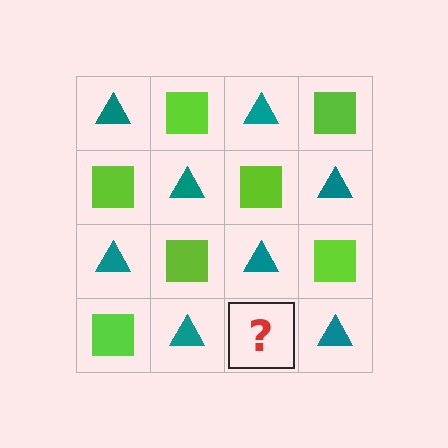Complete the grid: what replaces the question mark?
The question mark should be replaced with a lime square.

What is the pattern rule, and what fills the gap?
The rule is that it alternates teal triangle and lime square in a checkerboard pattern. The gap should be filled with a lime square.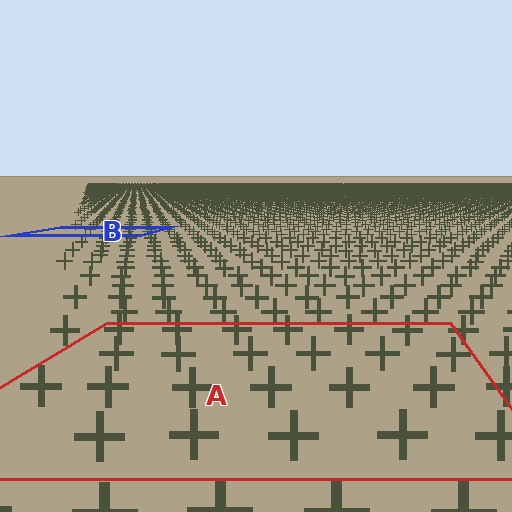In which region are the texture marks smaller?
The texture marks are smaller in region B, because it is farther away.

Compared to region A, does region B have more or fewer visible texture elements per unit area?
Region B has more texture elements per unit area — they are packed more densely because it is farther away.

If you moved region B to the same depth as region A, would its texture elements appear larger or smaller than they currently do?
They would appear larger. At a closer depth, the same texture elements are projected at a bigger on-screen size.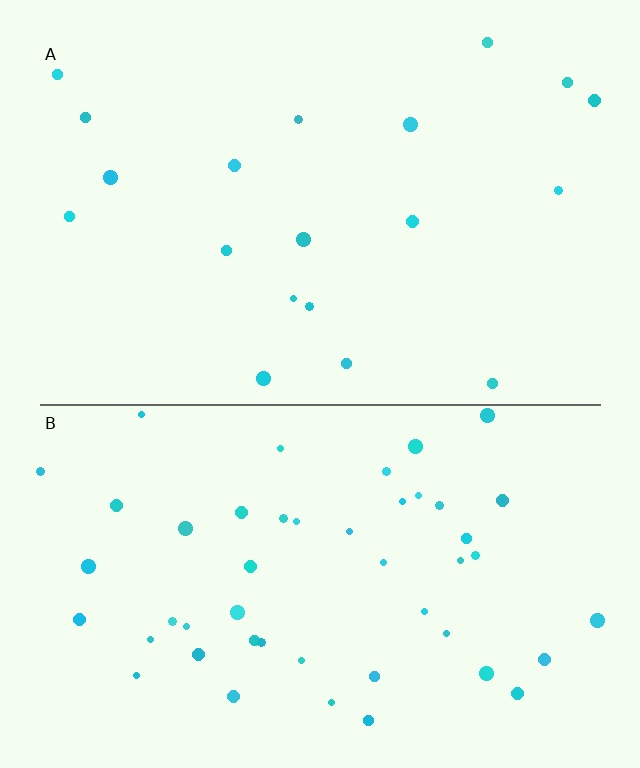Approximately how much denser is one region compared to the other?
Approximately 2.5× — region B over region A.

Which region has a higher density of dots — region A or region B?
B (the bottom).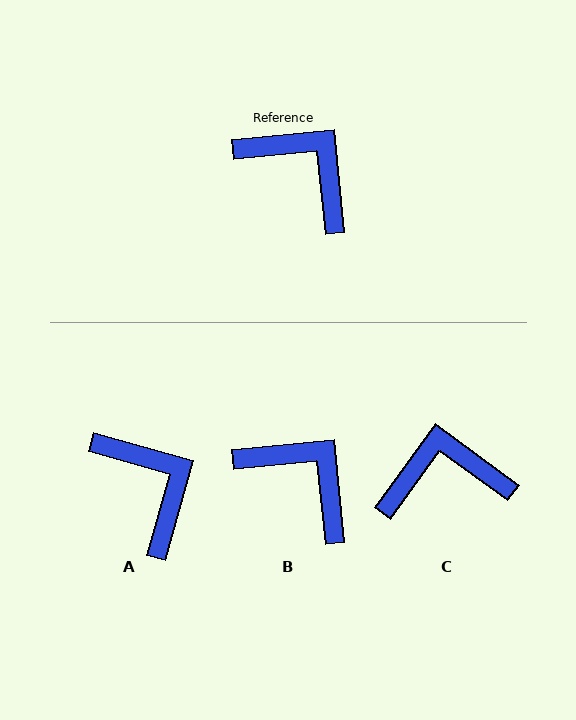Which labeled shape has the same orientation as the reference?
B.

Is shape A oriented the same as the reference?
No, it is off by about 21 degrees.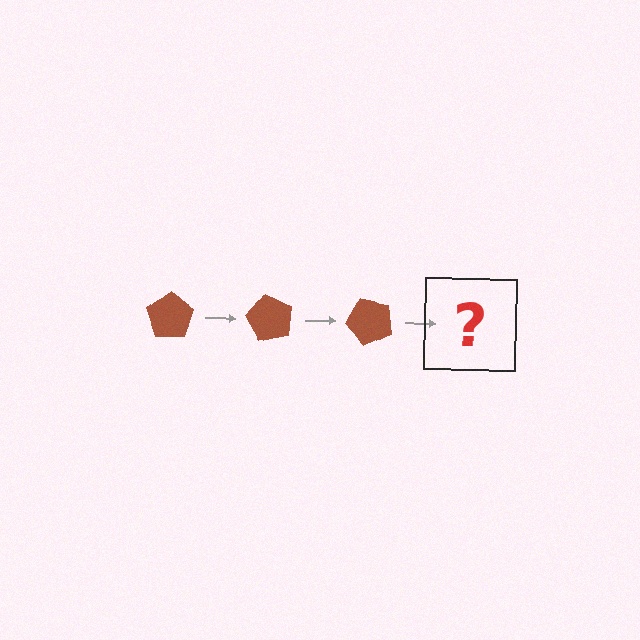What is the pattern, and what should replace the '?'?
The pattern is that the pentagon rotates 60 degrees each step. The '?' should be a brown pentagon rotated 180 degrees.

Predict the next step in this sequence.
The next step is a brown pentagon rotated 180 degrees.